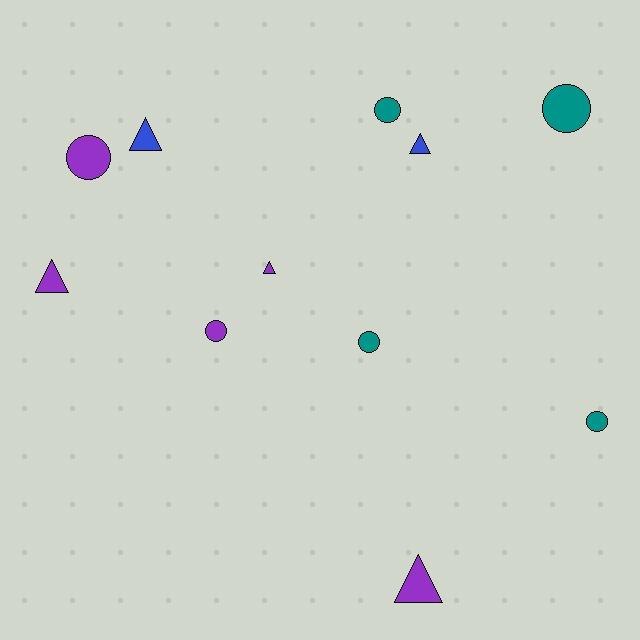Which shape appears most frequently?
Circle, with 6 objects.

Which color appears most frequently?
Purple, with 5 objects.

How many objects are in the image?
There are 11 objects.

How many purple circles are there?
There are 2 purple circles.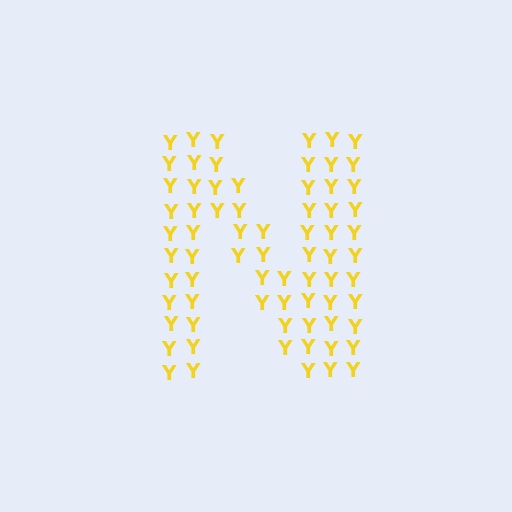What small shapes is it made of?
It is made of small letter Y's.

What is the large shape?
The large shape is the letter N.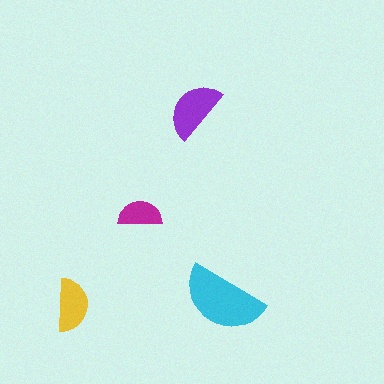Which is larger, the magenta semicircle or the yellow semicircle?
The yellow one.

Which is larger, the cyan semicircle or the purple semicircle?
The cyan one.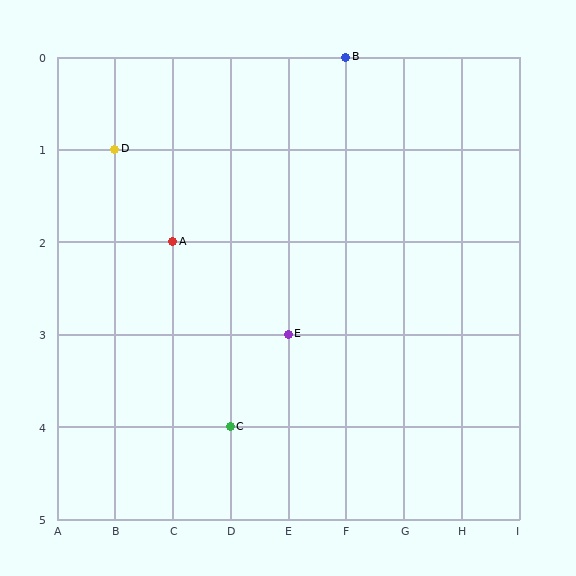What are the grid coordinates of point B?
Point B is at grid coordinates (F, 0).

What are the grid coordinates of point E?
Point E is at grid coordinates (E, 3).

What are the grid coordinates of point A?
Point A is at grid coordinates (C, 2).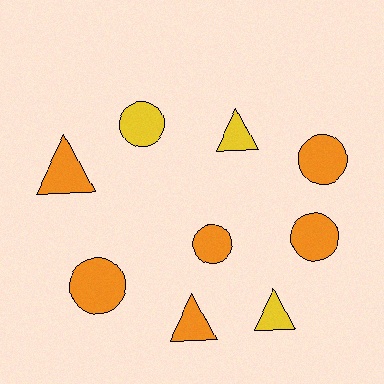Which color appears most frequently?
Orange, with 6 objects.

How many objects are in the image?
There are 9 objects.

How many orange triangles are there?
There are 2 orange triangles.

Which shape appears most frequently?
Circle, with 5 objects.